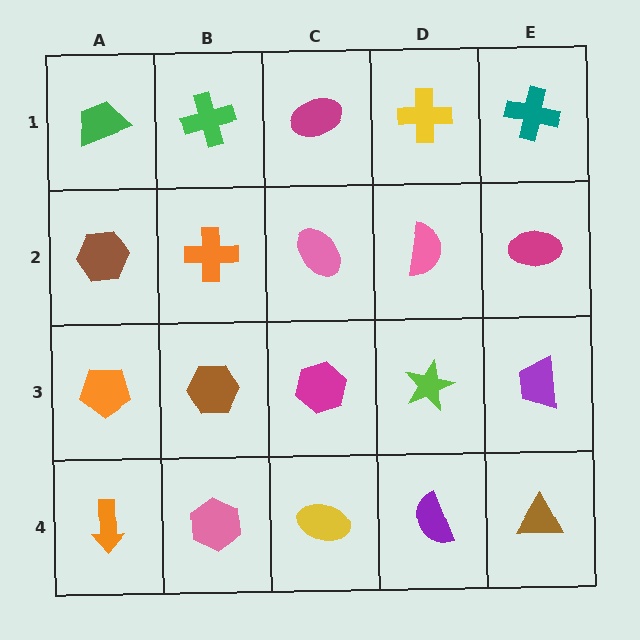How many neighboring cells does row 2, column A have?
3.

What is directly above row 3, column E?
A magenta ellipse.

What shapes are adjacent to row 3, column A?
A brown hexagon (row 2, column A), an orange arrow (row 4, column A), a brown hexagon (row 3, column B).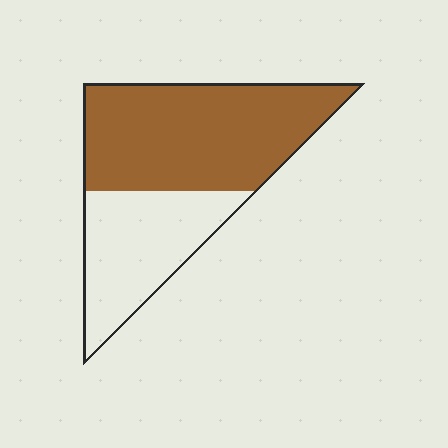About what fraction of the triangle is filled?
About five eighths (5/8).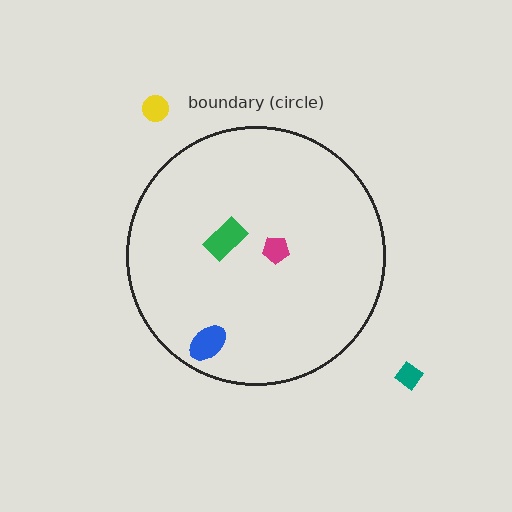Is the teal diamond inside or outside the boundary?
Outside.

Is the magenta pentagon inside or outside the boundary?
Inside.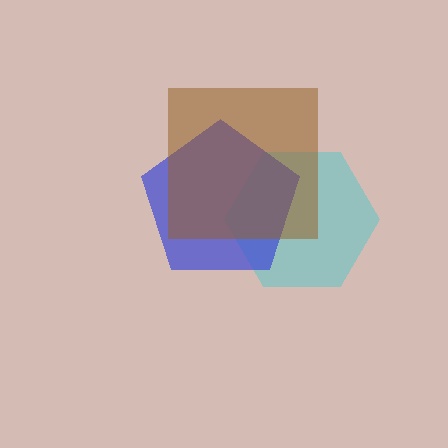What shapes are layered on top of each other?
The layered shapes are: a cyan hexagon, a blue pentagon, a brown square.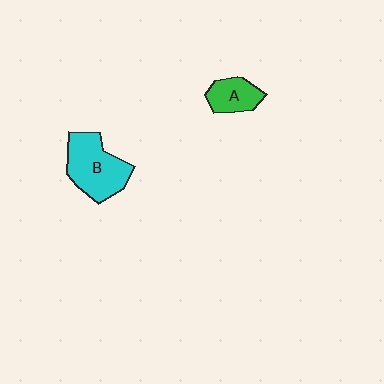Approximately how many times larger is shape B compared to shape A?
Approximately 1.9 times.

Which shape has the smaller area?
Shape A (green).